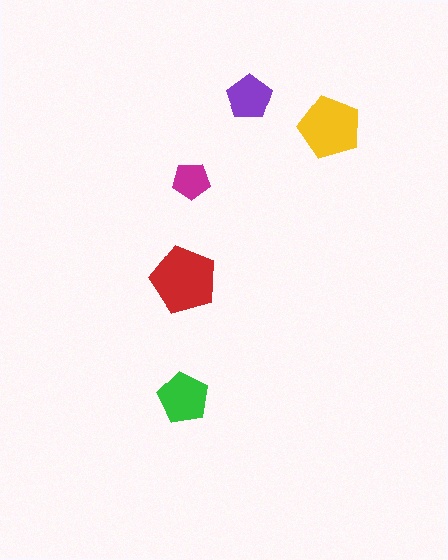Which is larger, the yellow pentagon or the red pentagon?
The red one.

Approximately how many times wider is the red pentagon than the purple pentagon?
About 1.5 times wider.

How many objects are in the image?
There are 5 objects in the image.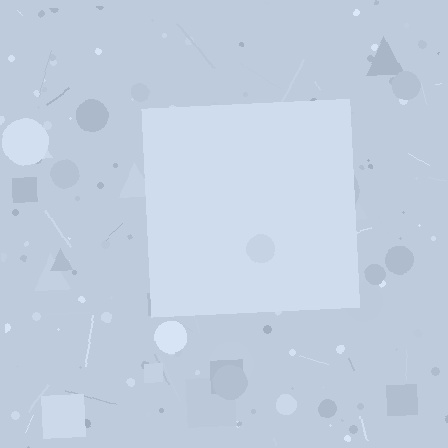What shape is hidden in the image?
A square is hidden in the image.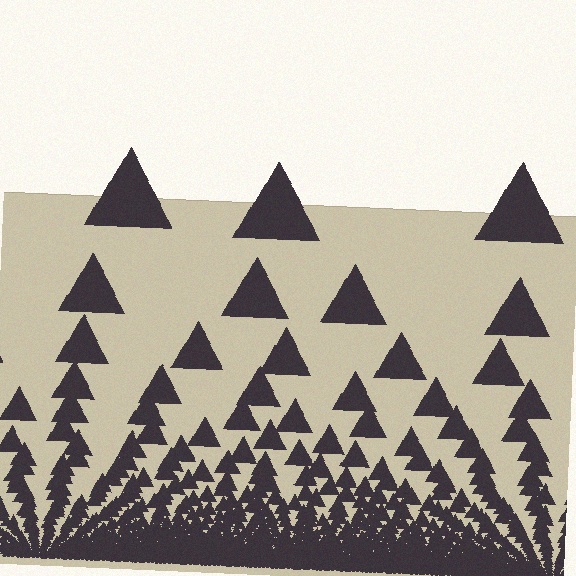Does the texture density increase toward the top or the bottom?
Density increases toward the bottom.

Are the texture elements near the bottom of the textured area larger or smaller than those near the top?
Smaller. The gradient is inverted — elements near the bottom are smaller and denser.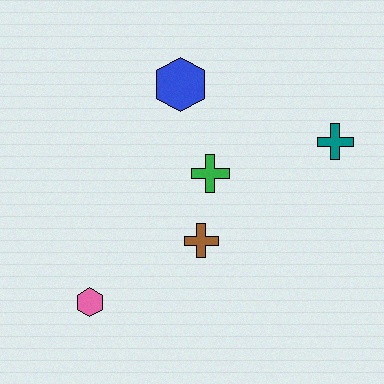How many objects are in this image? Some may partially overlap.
There are 5 objects.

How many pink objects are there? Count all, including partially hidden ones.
There is 1 pink object.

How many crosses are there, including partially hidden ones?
There are 3 crosses.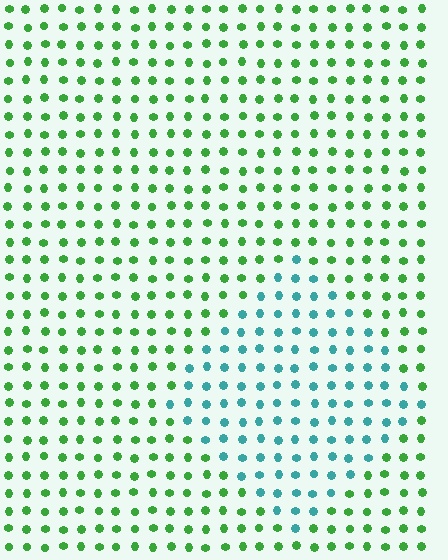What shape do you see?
I see a diamond.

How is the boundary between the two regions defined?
The boundary is defined purely by a slight shift in hue (about 59 degrees). Spacing, size, and orientation are identical on both sides.